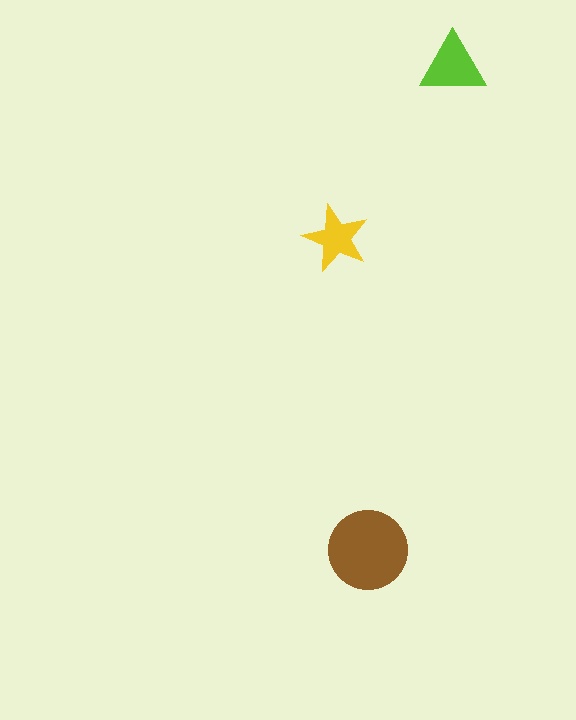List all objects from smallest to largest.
The yellow star, the lime triangle, the brown circle.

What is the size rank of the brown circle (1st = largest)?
1st.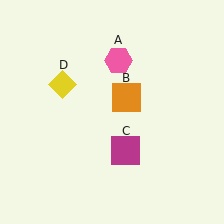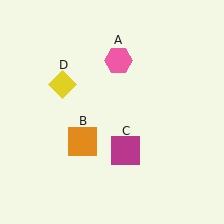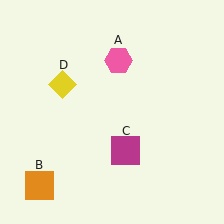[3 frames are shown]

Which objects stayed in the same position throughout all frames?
Pink hexagon (object A) and magenta square (object C) and yellow diamond (object D) remained stationary.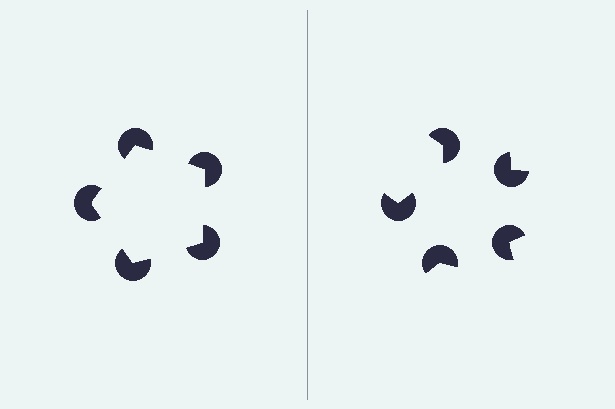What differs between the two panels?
The pac-man discs are positioned identically on both sides; only the wedge orientations differ. On the left they align to a pentagon; on the right they are misaligned.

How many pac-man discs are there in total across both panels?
10 — 5 on each side.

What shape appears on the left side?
An illusory pentagon.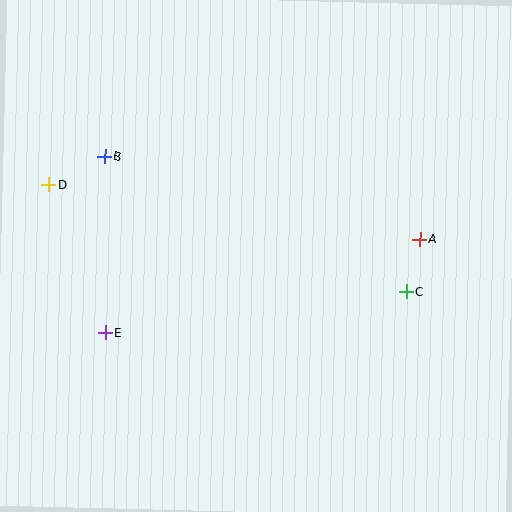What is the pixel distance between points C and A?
The distance between C and A is 54 pixels.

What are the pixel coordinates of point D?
Point D is at (48, 185).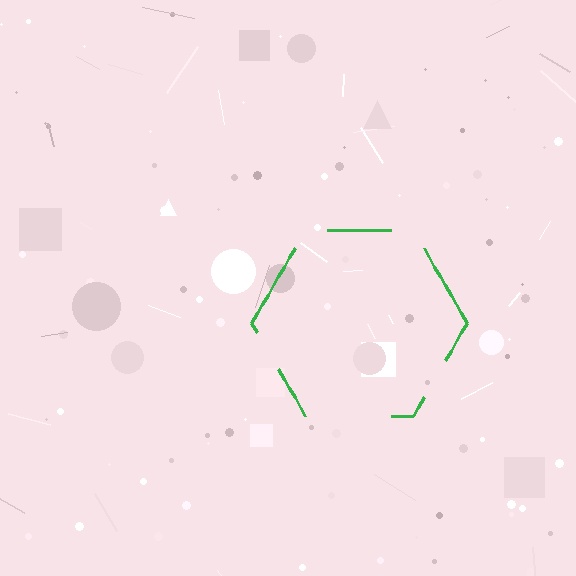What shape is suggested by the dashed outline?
The dashed outline suggests a hexagon.